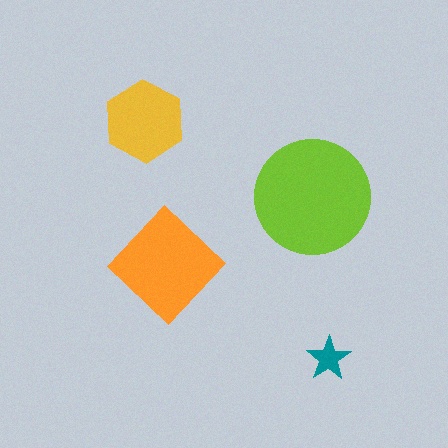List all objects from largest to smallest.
The lime circle, the orange diamond, the yellow hexagon, the teal star.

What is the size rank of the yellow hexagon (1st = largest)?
3rd.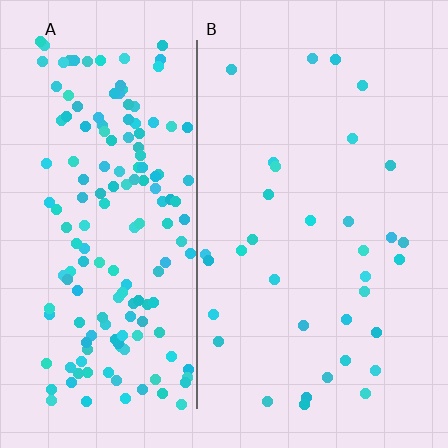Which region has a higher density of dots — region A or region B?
A (the left).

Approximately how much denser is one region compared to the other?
Approximately 5.0× — region A over region B.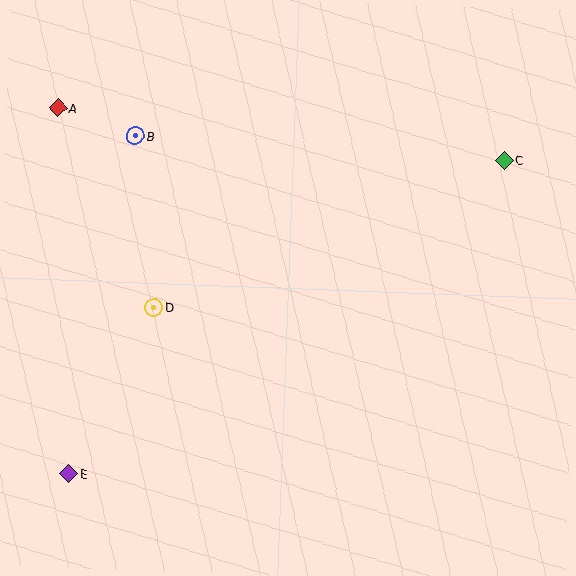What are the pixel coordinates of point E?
Point E is at (69, 474).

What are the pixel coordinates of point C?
Point C is at (504, 160).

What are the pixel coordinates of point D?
Point D is at (154, 307).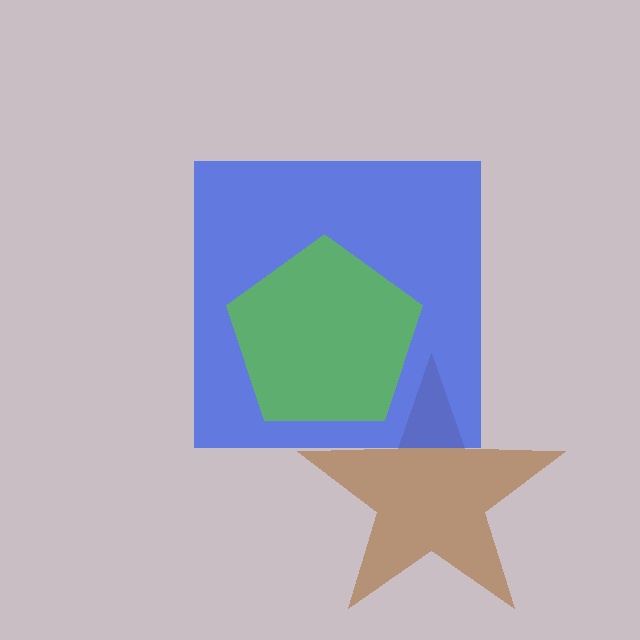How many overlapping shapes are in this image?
There are 3 overlapping shapes in the image.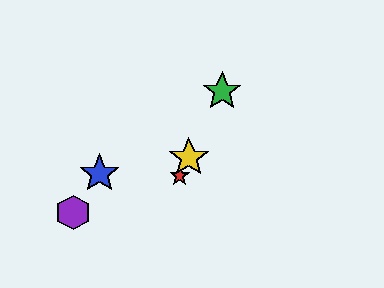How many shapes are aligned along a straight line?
3 shapes (the red star, the green star, the yellow star) are aligned along a straight line.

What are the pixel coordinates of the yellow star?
The yellow star is at (189, 157).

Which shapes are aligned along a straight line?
The red star, the green star, the yellow star are aligned along a straight line.